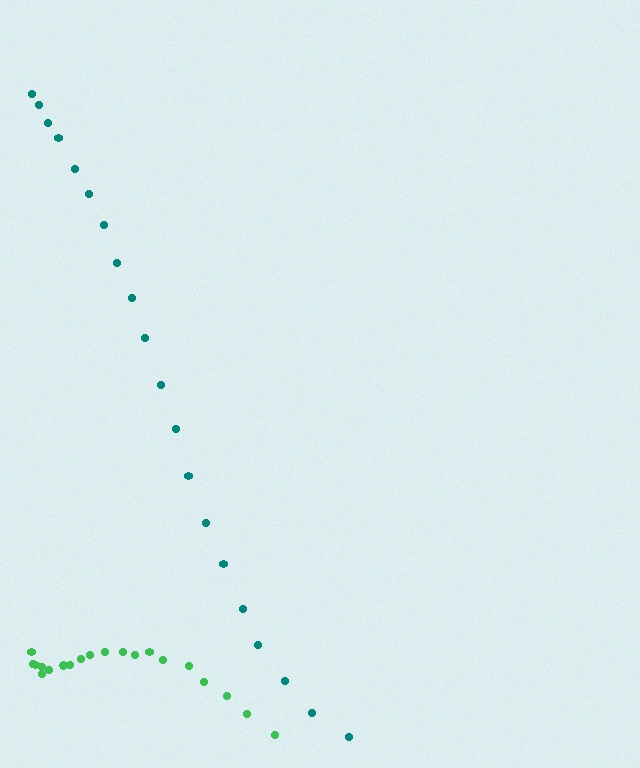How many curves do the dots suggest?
There are 2 distinct paths.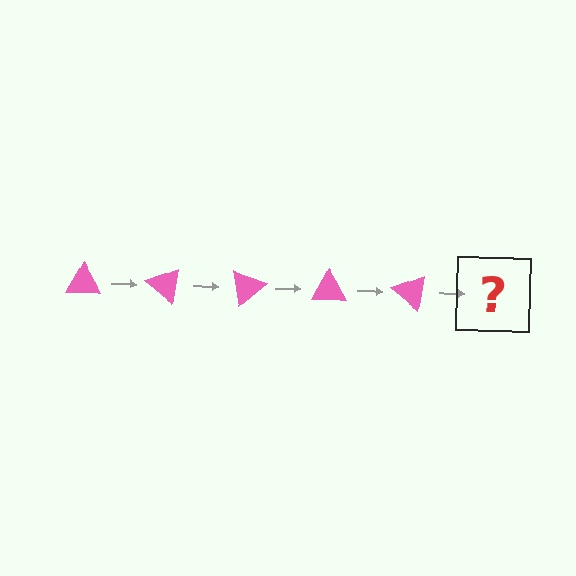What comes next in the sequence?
The next element should be a pink triangle rotated 200 degrees.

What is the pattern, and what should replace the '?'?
The pattern is that the triangle rotates 40 degrees each step. The '?' should be a pink triangle rotated 200 degrees.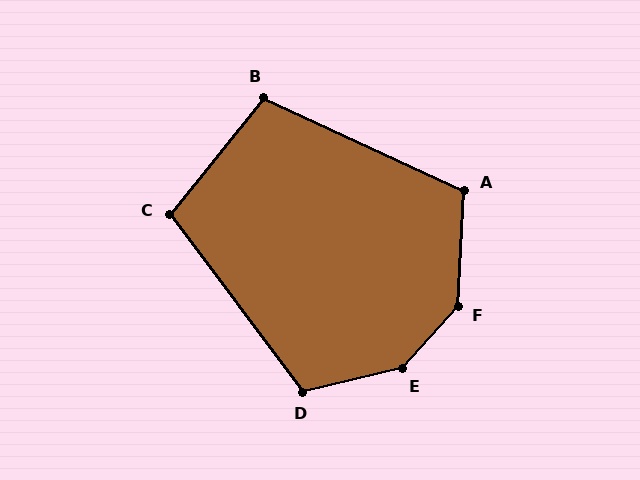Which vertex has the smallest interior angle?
C, at approximately 104 degrees.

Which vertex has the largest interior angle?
E, at approximately 144 degrees.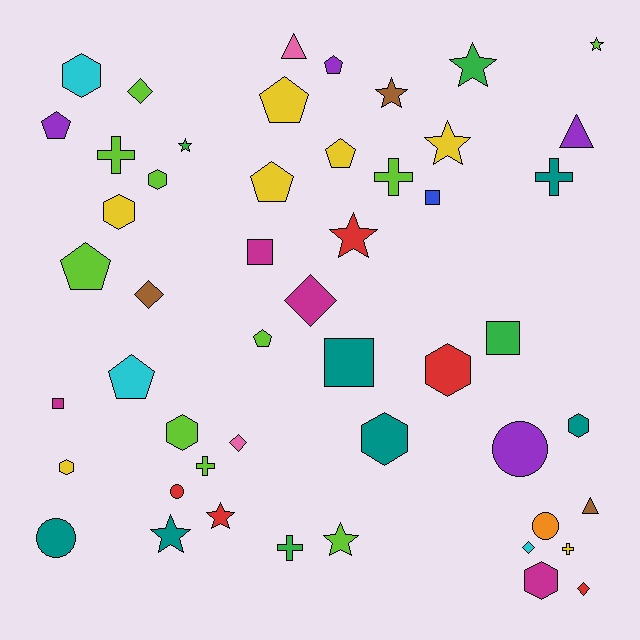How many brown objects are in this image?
There are 3 brown objects.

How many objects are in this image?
There are 50 objects.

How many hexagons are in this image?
There are 9 hexagons.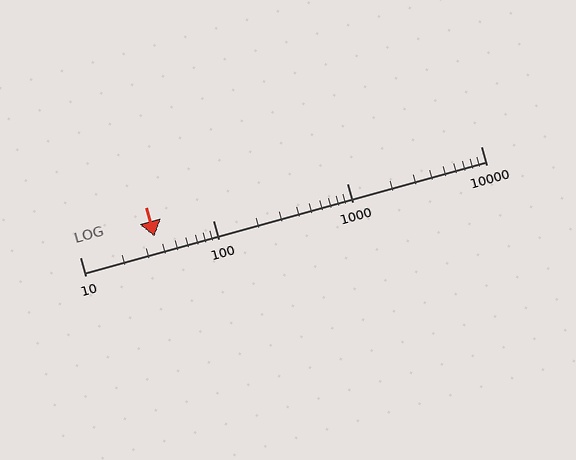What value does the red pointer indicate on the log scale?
The pointer indicates approximately 36.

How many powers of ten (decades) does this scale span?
The scale spans 3 decades, from 10 to 10000.